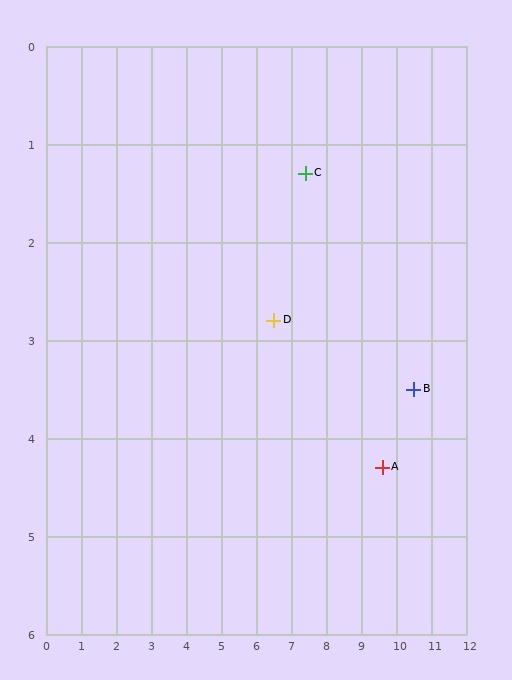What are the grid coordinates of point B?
Point B is at approximately (10.5, 3.5).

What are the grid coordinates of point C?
Point C is at approximately (7.4, 1.3).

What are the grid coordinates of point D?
Point D is at approximately (6.5, 2.8).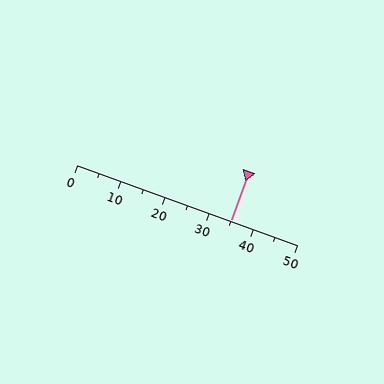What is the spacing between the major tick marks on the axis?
The major ticks are spaced 10 apart.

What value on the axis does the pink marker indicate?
The marker indicates approximately 35.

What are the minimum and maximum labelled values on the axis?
The axis runs from 0 to 50.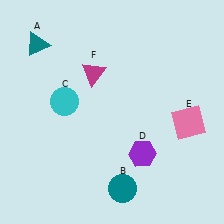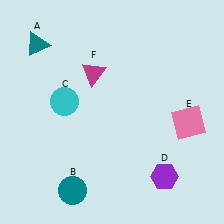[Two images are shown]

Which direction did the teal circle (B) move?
The teal circle (B) moved left.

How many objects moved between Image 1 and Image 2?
2 objects moved between the two images.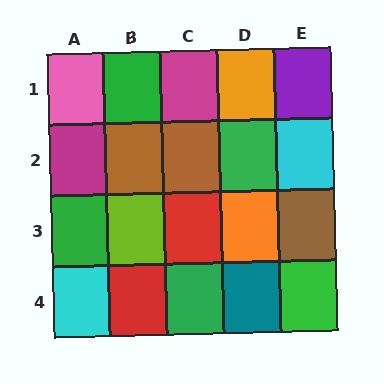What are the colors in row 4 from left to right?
Cyan, red, green, teal, green.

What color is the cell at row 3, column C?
Red.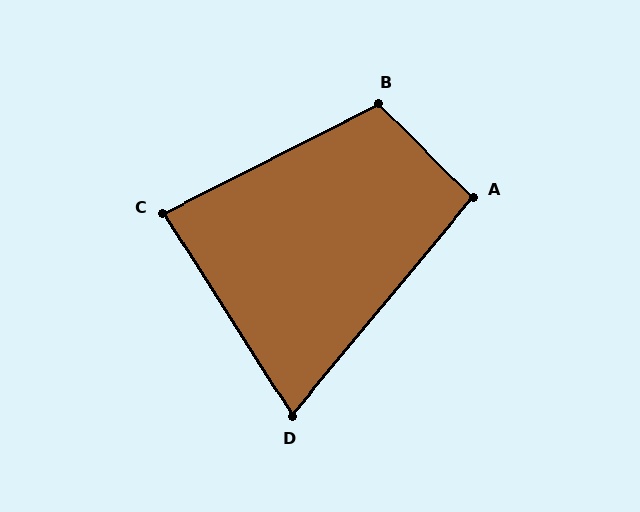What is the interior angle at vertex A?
Approximately 96 degrees (obtuse).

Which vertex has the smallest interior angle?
D, at approximately 72 degrees.